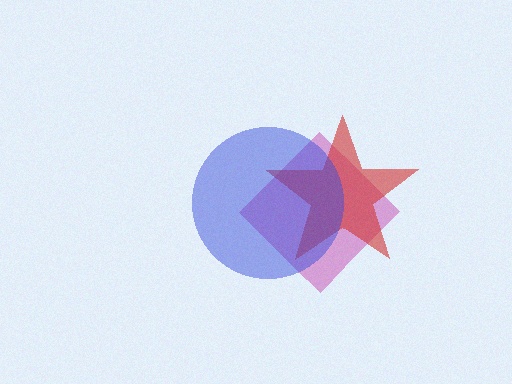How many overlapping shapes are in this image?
There are 3 overlapping shapes in the image.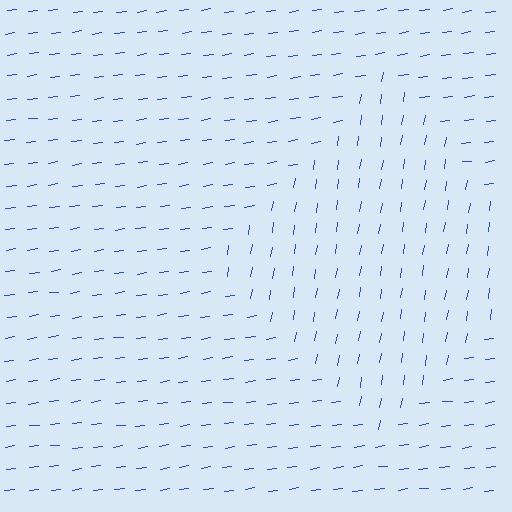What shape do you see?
I see a diamond.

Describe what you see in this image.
The image is filled with small blue line segments. A diamond region in the image has lines oriented differently from the surrounding lines, creating a visible texture boundary.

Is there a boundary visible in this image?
Yes, there is a texture boundary formed by a change in line orientation.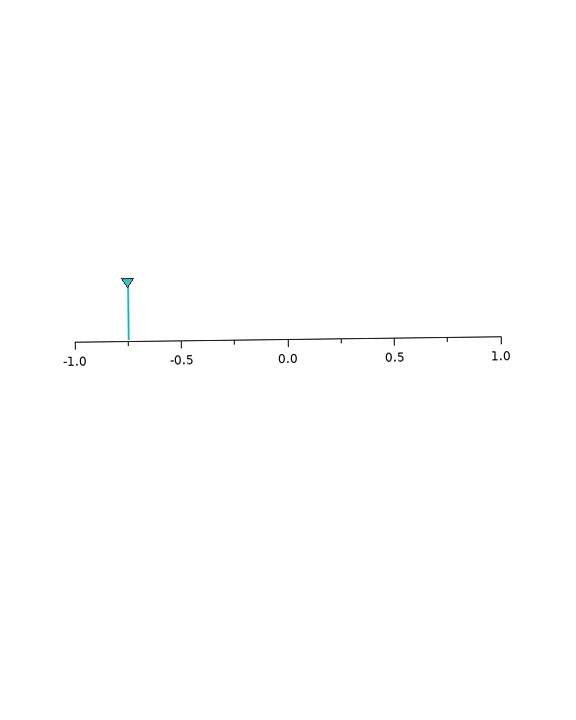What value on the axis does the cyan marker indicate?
The marker indicates approximately -0.75.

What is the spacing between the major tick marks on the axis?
The major ticks are spaced 0.5 apart.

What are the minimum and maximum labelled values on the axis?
The axis runs from -1.0 to 1.0.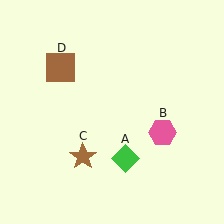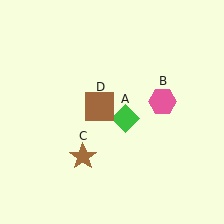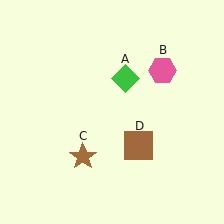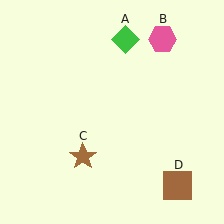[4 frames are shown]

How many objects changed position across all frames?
3 objects changed position: green diamond (object A), pink hexagon (object B), brown square (object D).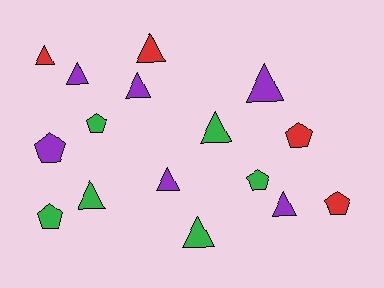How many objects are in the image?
There are 16 objects.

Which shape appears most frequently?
Triangle, with 10 objects.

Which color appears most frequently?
Green, with 6 objects.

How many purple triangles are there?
There are 5 purple triangles.